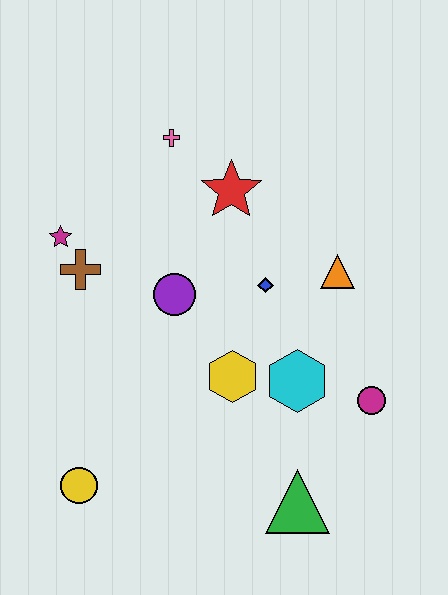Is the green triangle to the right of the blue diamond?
Yes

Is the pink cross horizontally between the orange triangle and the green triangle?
No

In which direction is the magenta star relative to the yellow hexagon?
The magenta star is to the left of the yellow hexagon.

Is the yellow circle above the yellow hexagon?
No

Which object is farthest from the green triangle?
The pink cross is farthest from the green triangle.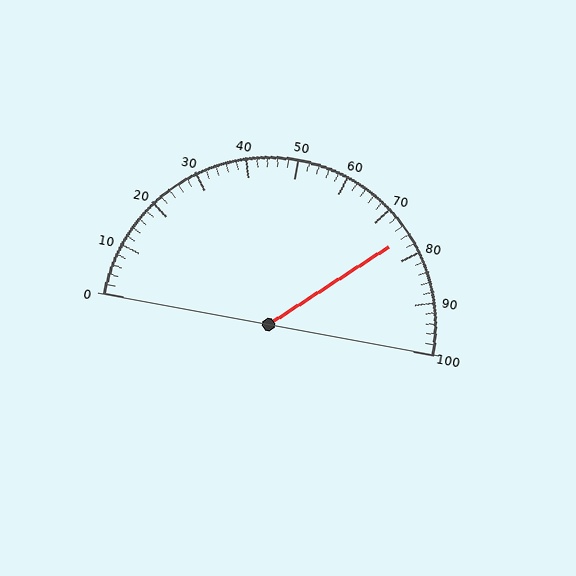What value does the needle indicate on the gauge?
The needle indicates approximately 76.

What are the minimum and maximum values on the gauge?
The gauge ranges from 0 to 100.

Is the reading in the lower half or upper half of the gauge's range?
The reading is in the upper half of the range (0 to 100).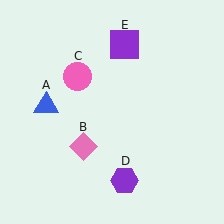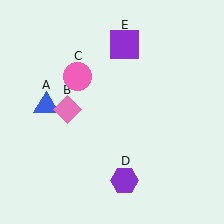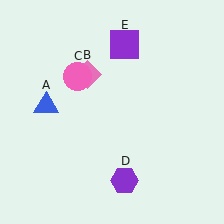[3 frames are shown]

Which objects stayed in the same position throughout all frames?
Blue triangle (object A) and pink circle (object C) and purple hexagon (object D) and purple square (object E) remained stationary.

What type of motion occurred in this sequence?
The pink diamond (object B) rotated clockwise around the center of the scene.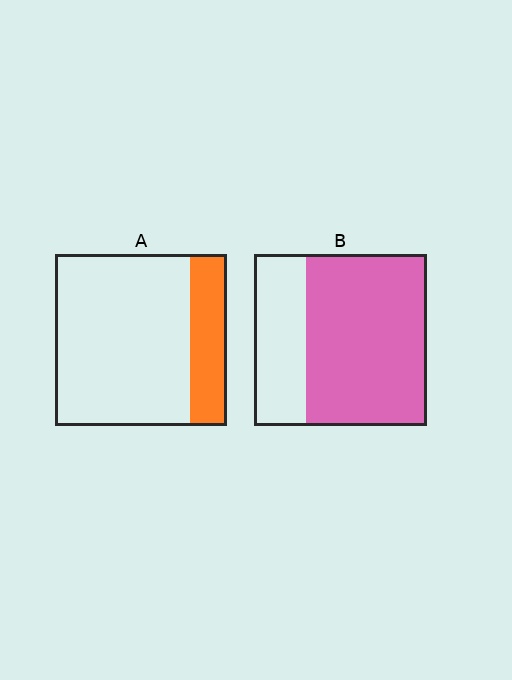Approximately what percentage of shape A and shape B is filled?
A is approximately 20% and B is approximately 70%.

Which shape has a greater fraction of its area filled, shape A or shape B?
Shape B.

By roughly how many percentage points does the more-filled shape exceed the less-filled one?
By roughly 50 percentage points (B over A).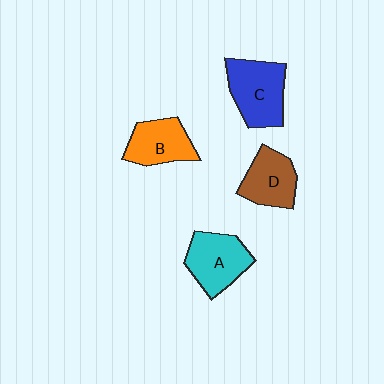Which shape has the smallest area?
Shape D (brown).